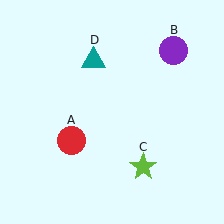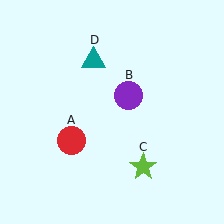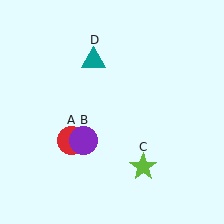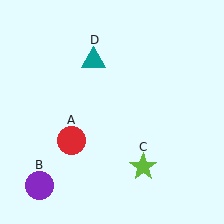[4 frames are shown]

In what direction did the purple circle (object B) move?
The purple circle (object B) moved down and to the left.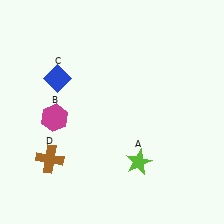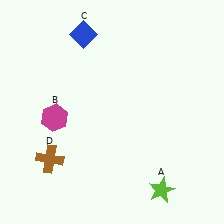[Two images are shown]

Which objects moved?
The objects that moved are: the lime star (A), the blue diamond (C).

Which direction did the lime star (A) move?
The lime star (A) moved down.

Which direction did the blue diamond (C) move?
The blue diamond (C) moved up.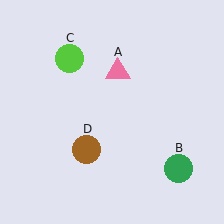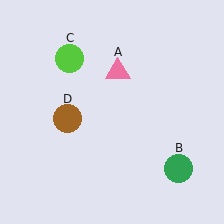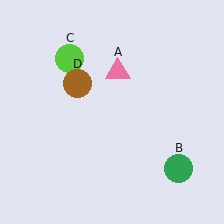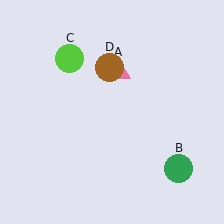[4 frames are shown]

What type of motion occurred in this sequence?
The brown circle (object D) rotated clockwise around the center of the scene.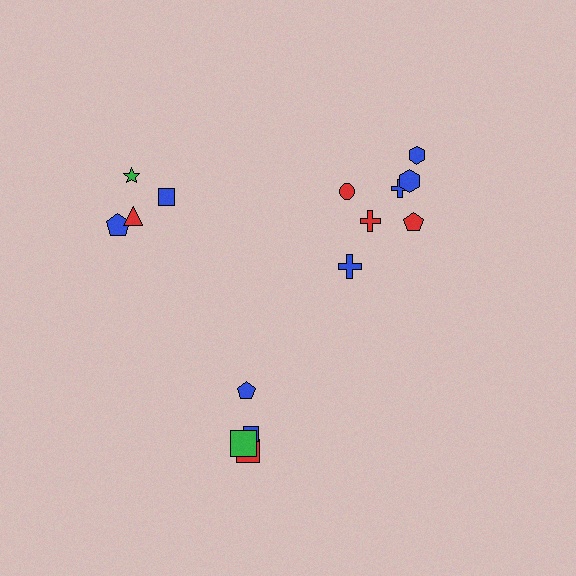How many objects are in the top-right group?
There are 7 objects.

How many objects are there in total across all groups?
There are 15 objects.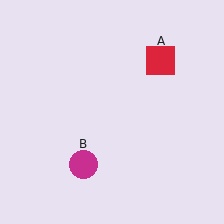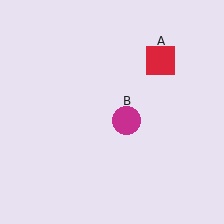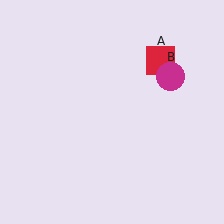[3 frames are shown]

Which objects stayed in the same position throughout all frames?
Red square (object A) remained stationary.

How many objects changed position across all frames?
1 object changed position: magenta circle (object B).